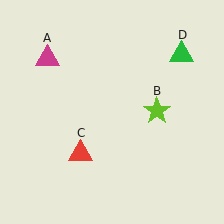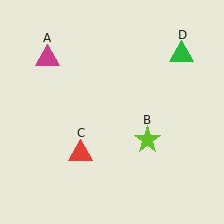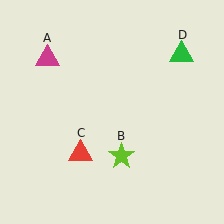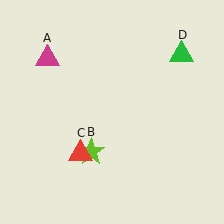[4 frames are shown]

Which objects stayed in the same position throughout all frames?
Magenta triangle (object A) and red triangle (object C) and green triangle (object D) remained stationary.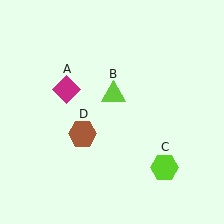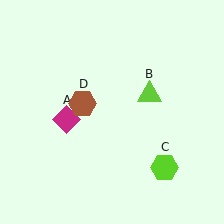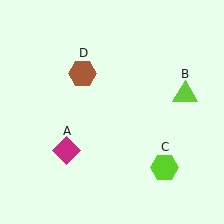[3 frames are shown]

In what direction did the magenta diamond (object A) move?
The magenta diamond (object A) moved down.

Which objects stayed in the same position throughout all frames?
Lime hexagon (object C) remained stationary.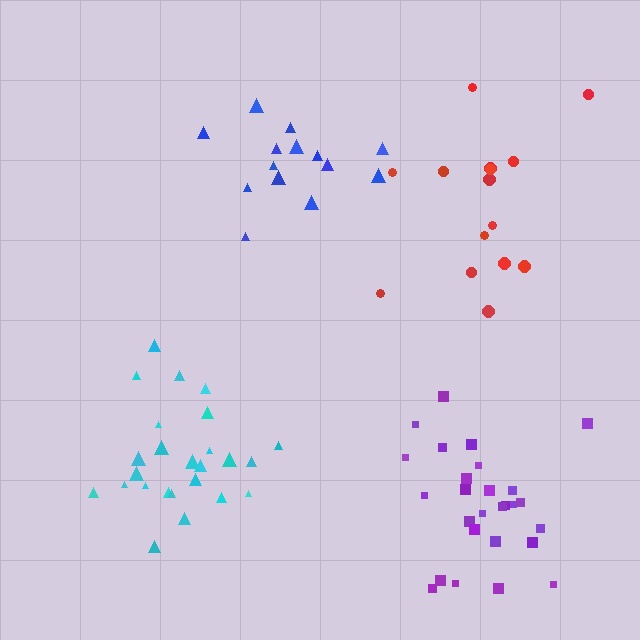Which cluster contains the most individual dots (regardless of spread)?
Purple (27).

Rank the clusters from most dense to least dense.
purple, cyan, blue, red.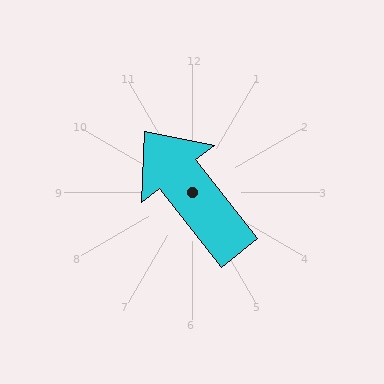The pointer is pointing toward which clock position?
Roughly 11 o'clock.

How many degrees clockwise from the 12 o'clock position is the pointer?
Approximately 322 degrees.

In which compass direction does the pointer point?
Northwest.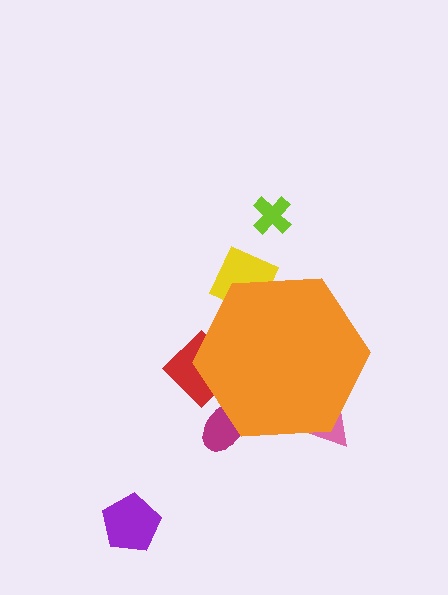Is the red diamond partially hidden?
Yes, the red diamond is partially hidden behind the orange hexagon.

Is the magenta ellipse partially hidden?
Yes, the magenta ellipse is partially hidden behind the orange hexagon.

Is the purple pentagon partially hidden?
No, the purple pentagon is fully visible.